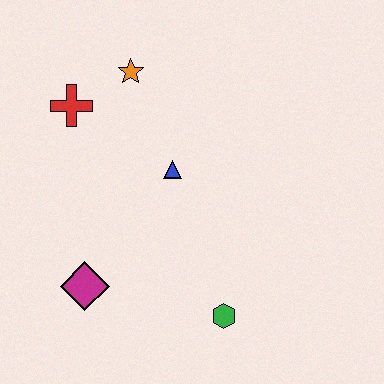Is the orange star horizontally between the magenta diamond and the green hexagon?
Yes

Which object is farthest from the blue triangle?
The green hexagon is farthest from the blue triangle.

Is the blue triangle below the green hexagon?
No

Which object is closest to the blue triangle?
The orange star is closest to the blue triangle.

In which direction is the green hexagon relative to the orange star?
The green hexagon is below the orange star.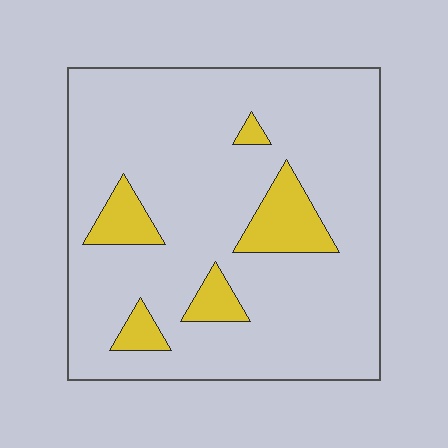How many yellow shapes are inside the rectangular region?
5.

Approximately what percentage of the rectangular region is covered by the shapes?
Approximately 15%.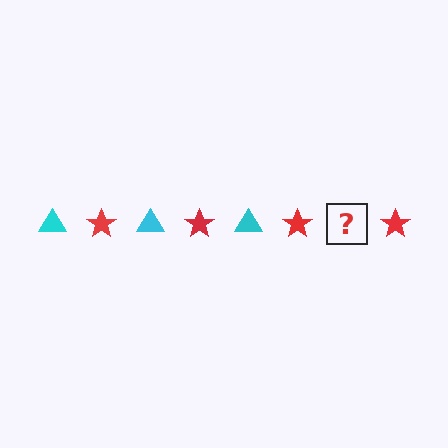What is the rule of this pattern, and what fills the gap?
The rule is that the pattern alternates between cyan triangle and red star. The gap should be filled with a cyan triangle.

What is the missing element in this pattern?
The missing element is a cyan triangle.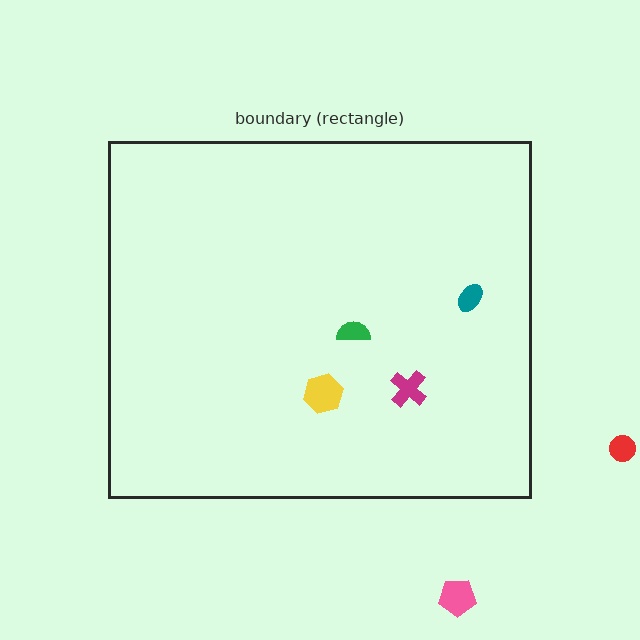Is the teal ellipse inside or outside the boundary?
Inside.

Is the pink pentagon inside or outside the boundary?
Outside.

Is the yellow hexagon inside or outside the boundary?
Inside.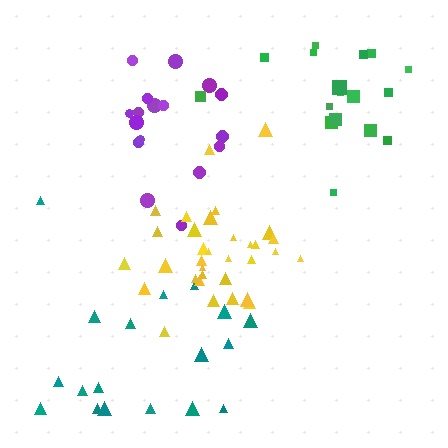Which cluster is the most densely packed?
Yellow.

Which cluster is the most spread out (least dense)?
Teal.